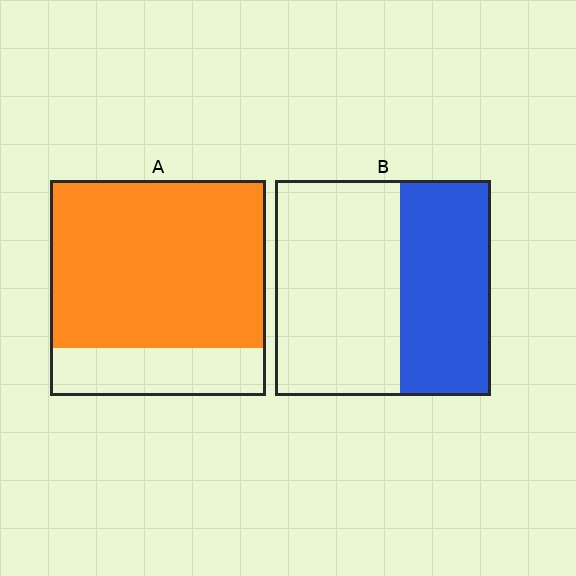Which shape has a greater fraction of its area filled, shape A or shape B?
Shape A.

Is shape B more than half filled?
No.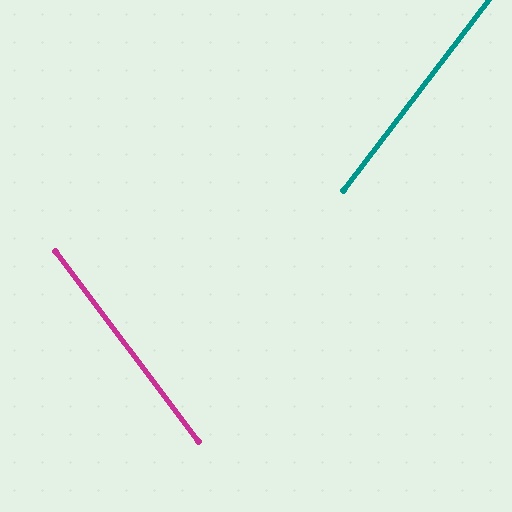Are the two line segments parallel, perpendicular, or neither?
Neither parallel nor perpendicular — they differ by about 74°.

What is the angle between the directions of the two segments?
Approximately 74 degrees.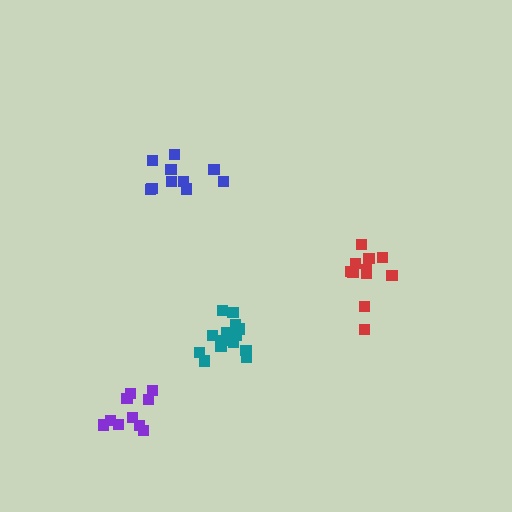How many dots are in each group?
Group 1: 11 dots, Group 2: 15 dots, Group 3: 10 dots, Group 4: 10 dots (46 total).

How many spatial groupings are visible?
There are 4 spatial groupings.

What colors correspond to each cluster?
The clusters are colored: red, teal, blue, purple.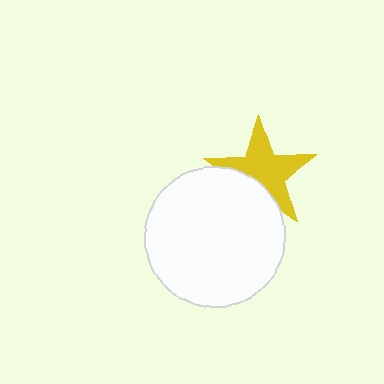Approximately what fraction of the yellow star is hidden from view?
Roughly 31% of the yellow star is hidden behind the white circle.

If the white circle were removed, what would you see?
You would see the complete yellow star.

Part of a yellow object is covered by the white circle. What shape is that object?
It is a star.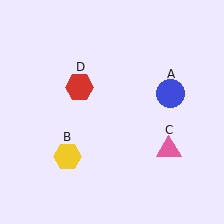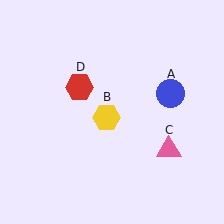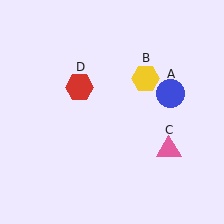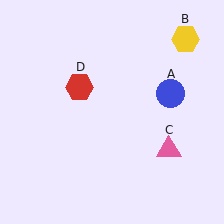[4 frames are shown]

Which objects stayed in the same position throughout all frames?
Blue circle (object A) and pink triangle (object C) and red hexagon (object D) remained stationary.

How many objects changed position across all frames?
1 object changed position: yellow hexagon (object B).